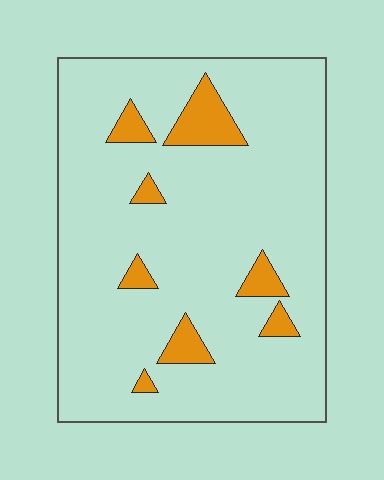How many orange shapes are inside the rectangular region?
8.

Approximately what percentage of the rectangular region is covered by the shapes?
Approximately 10%.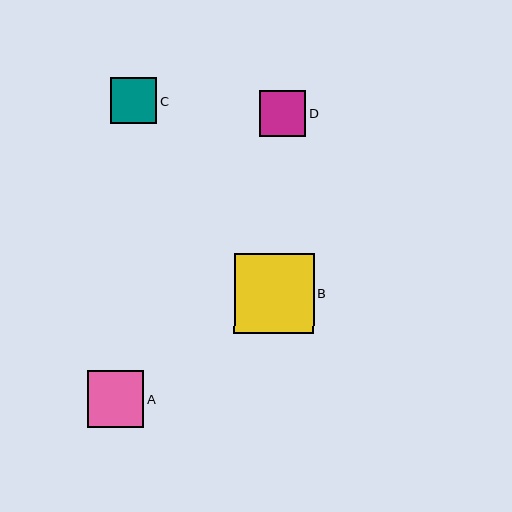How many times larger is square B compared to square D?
Square B is approximately 1.7 times the size of square D.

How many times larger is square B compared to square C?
Square B is approximately 1.7 times the size of square C.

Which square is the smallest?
Square D is the smallest with a size of approximately 46 pixels.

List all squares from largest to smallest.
From largest to smallest: B, A, C, D.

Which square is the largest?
Square B is the largest with a size of approximately 80 pixels.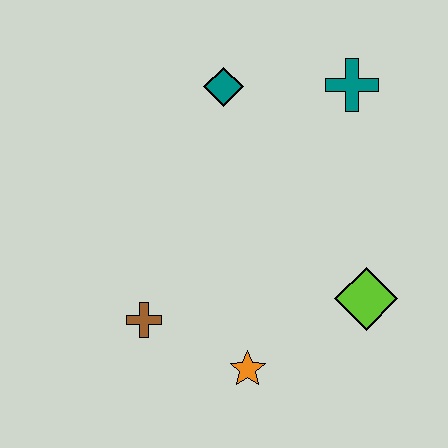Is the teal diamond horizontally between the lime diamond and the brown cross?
Yes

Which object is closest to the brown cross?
The orange star is closest to the brown cross.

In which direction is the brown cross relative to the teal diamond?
The brown cross is below the teal diamond.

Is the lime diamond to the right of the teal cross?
Yes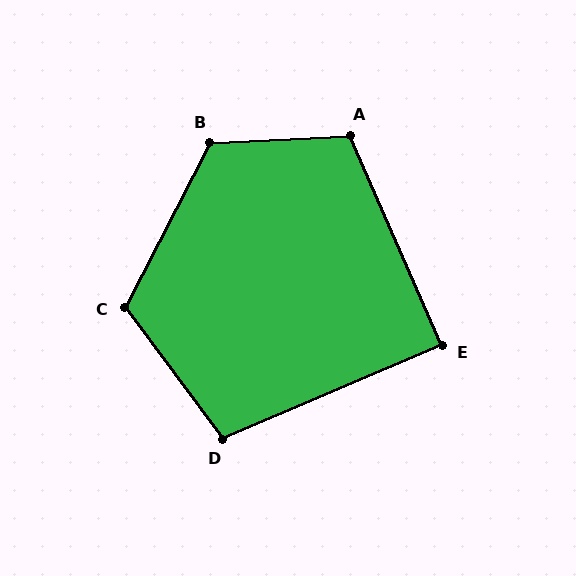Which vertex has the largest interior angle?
B, at approximately 120 degrees.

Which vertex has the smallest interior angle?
E, at approximately 89 degrees.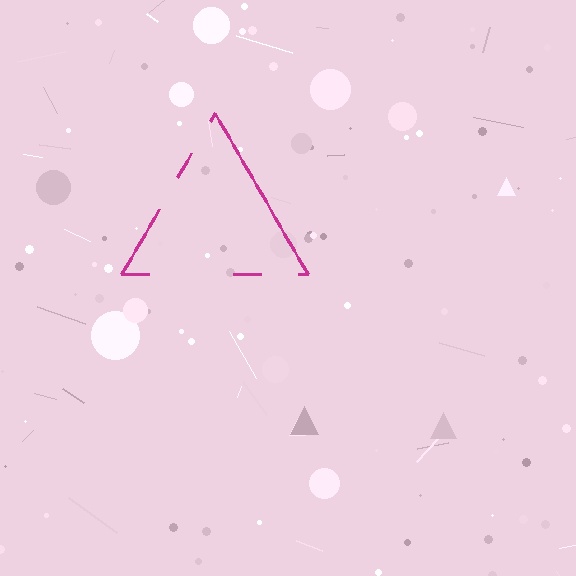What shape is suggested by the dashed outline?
The dashed outline suggests a triangle.